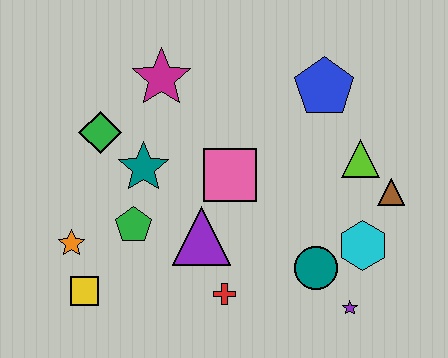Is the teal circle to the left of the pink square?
No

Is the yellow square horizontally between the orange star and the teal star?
Yes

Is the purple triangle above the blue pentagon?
No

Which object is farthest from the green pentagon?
The brown triangle is farthest from the green pentagon.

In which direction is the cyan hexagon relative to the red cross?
The cyan hexagon is to the right of the red cross.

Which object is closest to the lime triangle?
The brown triangle is closest to the lime triangle.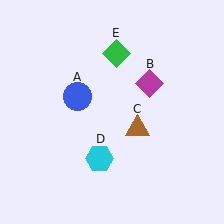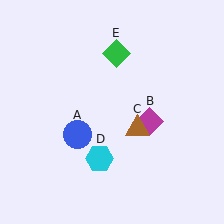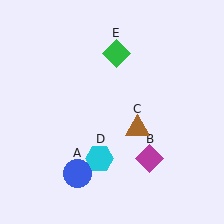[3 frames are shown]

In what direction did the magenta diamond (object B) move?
The magenta diamond (object B) moved down.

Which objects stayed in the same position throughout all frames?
Brown triangle (object C) and cyan hexagon (object D) and green diamond (object E) remained stationary.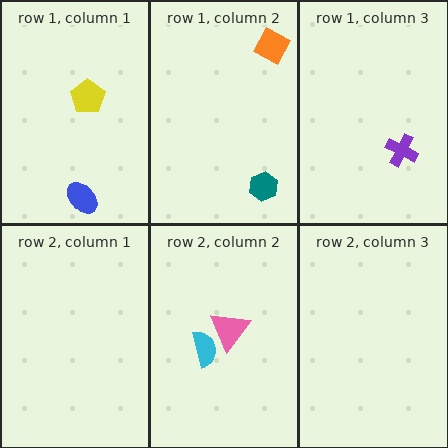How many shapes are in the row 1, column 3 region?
1.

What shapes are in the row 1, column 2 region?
The teal hexagon, the orange diamond.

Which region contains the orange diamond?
The row 1, column 2 region.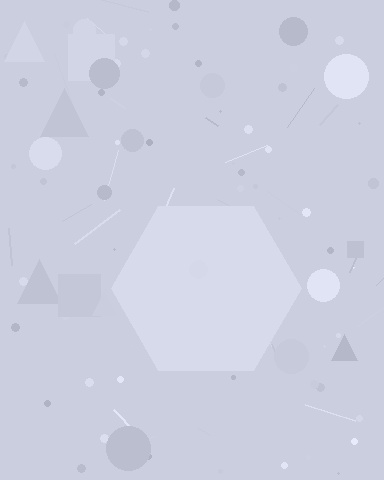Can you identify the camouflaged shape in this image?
The camouflaged shape is a hexagon.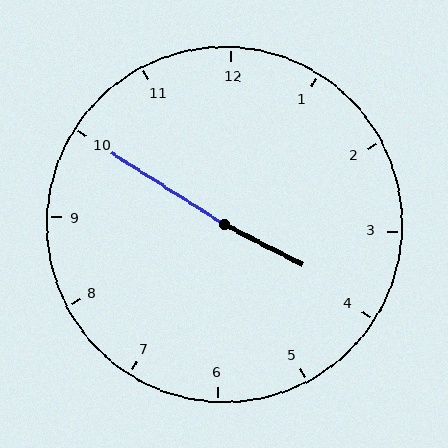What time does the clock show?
3:50.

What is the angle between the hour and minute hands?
Approximately 175 degrees.